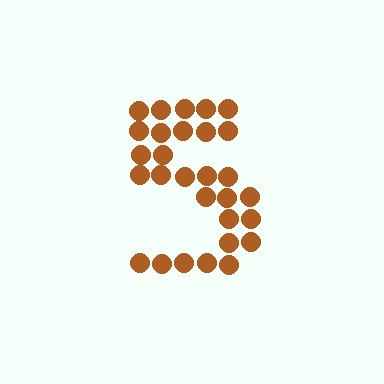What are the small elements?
The small elements are circles.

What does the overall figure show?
The overall figure shows the digit 5.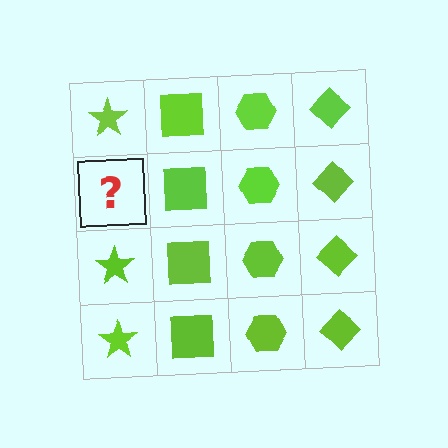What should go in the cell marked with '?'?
The missing cell should contain a lime star.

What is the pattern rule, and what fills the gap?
The rule is that each column has a consistent shape. The gap should be filled with a lime star.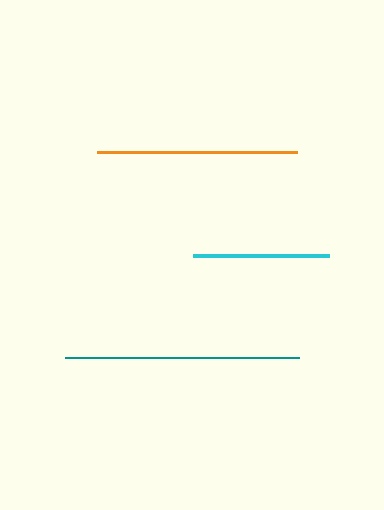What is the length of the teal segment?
The teal segment is approximately 233 pixels long.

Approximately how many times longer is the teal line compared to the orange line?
The teal line is approximately 1.2 times the length of the orange line.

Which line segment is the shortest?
The cyan line is the shortest at approximately 136 pixels.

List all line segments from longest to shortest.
From longest to shortest: teal, orange, cyan.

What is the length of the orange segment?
The orange segment is approximately 199 pixels long.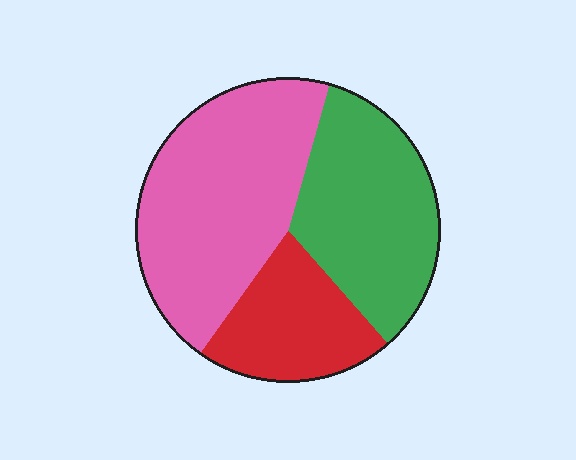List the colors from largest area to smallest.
From largest to smallest: pink, green, red.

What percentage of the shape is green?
Green takes up between a third and a half of the shape.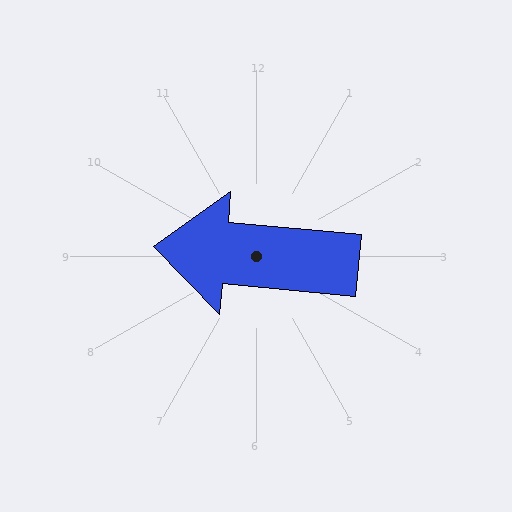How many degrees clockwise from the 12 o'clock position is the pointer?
Approximately 275 degrees.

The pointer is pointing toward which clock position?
Roughly 9 o'clock.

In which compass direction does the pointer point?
West.